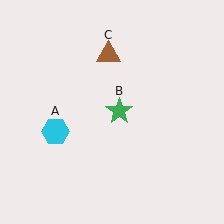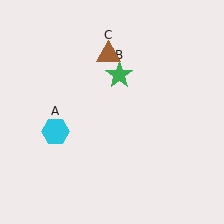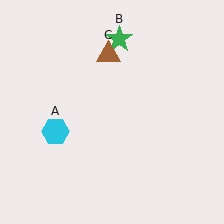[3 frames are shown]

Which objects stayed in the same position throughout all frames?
Cyan hexagon (object A) and brown triangle (object C) remained stationary.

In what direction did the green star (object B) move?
The green star (object B) moved up.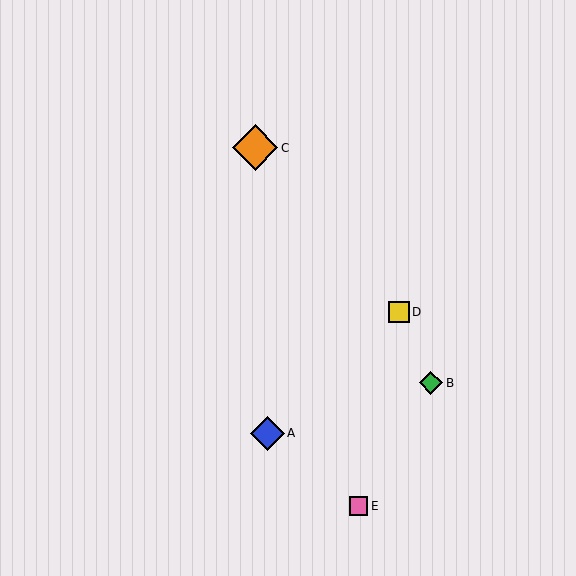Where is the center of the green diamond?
The center of the green diamond is at (431, 383).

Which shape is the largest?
The orange diamond (labeled C) is the largest.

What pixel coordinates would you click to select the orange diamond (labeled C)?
Click at (255, 148) to select the orange diamond C.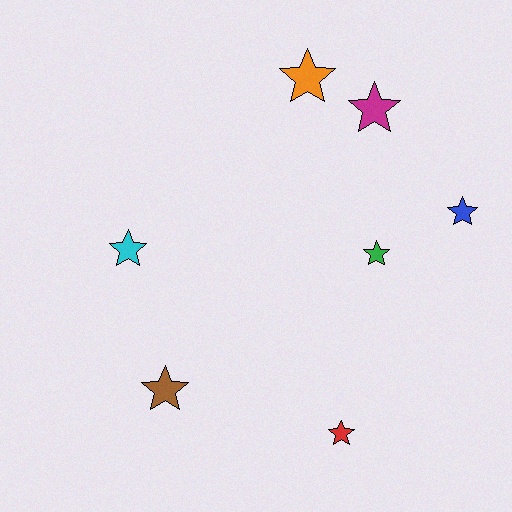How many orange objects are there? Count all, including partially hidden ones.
There is 1 orange object.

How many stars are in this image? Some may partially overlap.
There are 7 stars.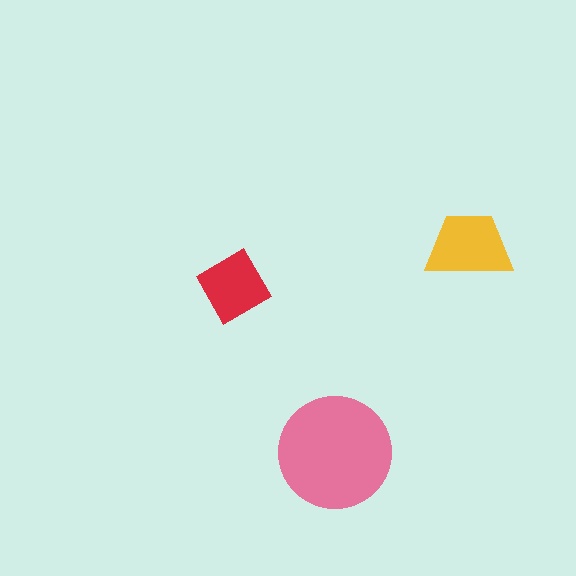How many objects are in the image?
There are 3 objects in the image.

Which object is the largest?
The pink circle.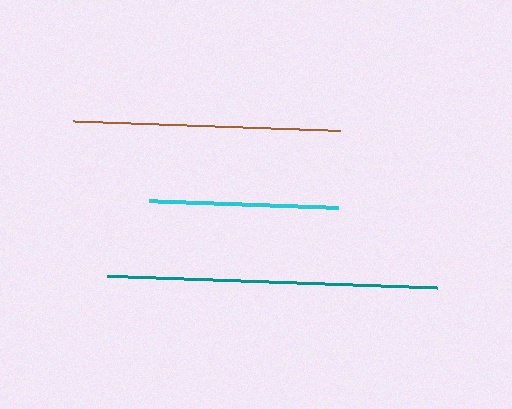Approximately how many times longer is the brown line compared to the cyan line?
The brown line is approximately 1.4 times the length of the cyan line.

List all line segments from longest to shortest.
From longest to shortest: teal, brown, cyan.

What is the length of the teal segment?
The teal segment is approximately 331 pixels long.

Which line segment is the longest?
The teal line is the longest at approximately 331 pixels.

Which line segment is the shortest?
The cyan line is the shortest at approximately 189 pixels.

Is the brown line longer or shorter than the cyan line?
The brown line is longer than the cyan line.